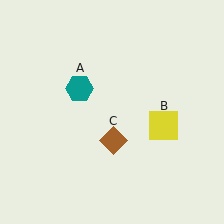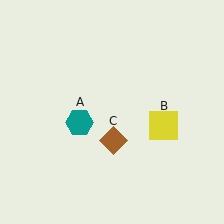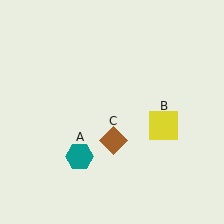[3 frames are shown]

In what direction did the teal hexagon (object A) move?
The teal hexagon (object A) moved down.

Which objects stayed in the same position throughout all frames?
Yellow square (object B) and brown diamond (object C) remained stationary.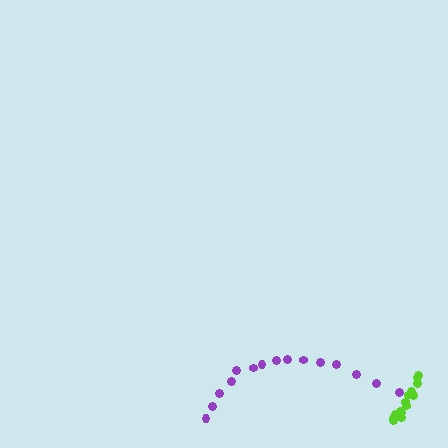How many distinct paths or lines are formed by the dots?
There are 2 distinct paths.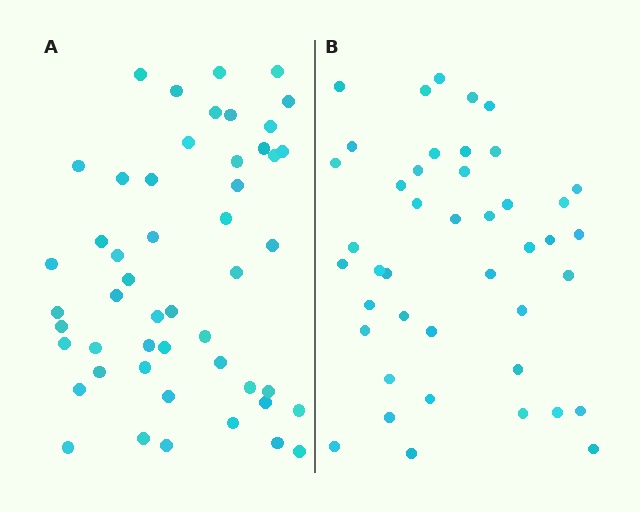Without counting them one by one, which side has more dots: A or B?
Region A (the left region) has more dots.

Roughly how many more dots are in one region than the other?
Region A has roughly 8 or so more dots than region B.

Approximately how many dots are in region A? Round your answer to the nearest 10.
About 50 dots.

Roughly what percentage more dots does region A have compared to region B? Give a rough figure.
About 15% more.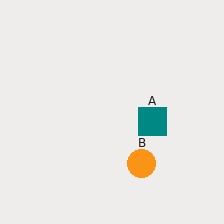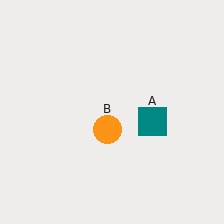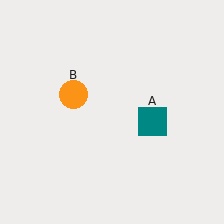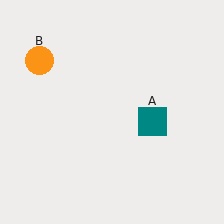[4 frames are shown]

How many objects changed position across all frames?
1 object changed position: orange circle (object B).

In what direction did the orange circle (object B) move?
The orange circle (object B) moved up and to the left.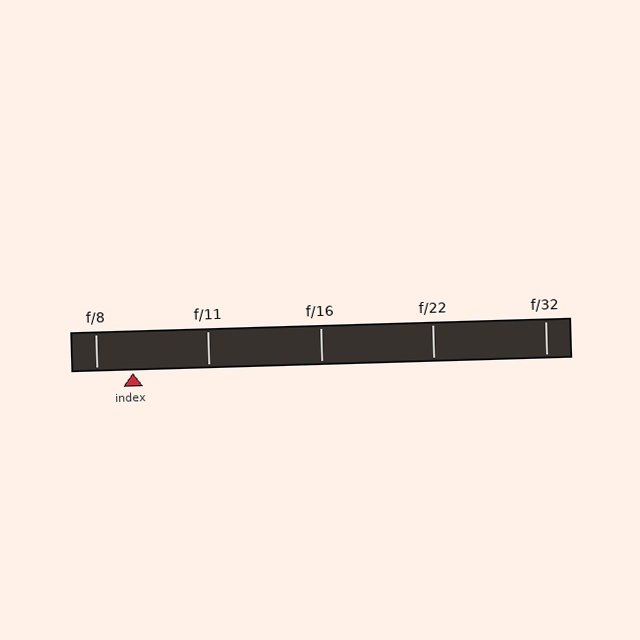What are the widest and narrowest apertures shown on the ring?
The widest aperture shown is f/8 and the narrowest is f/32.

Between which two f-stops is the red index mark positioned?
The index mark is between f/8 and f/11.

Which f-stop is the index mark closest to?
The index mark is closest to f/8.